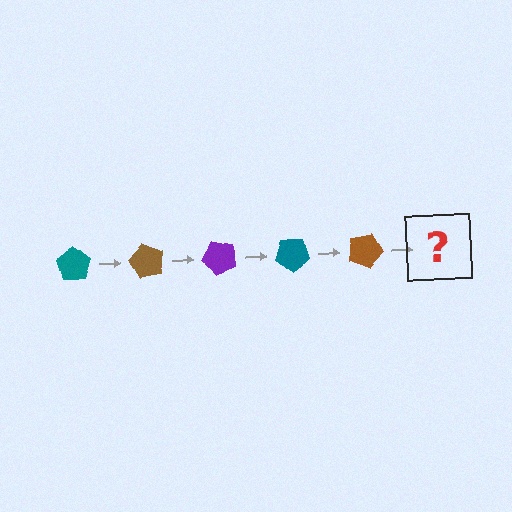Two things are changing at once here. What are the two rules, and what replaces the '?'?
The two rules are that it rotates 60 degrees each step and the color cycles through teal, brown, and purple. The '?' should be a purple pentagon, rotated 300 degrees from the start.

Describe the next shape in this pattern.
It should be a purple pentagon, rotated 300 degrees from the start.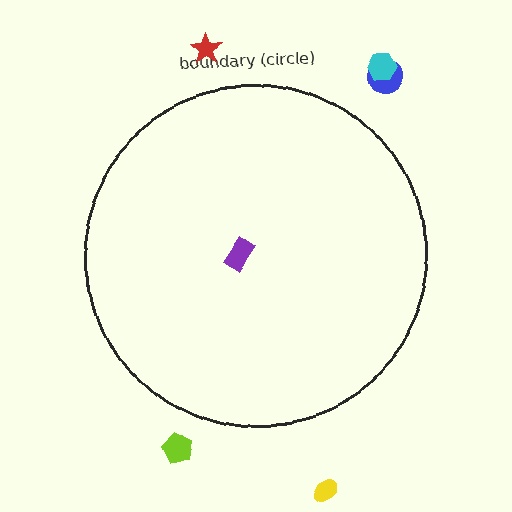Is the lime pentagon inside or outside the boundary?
Outside.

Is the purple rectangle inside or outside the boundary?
Inside.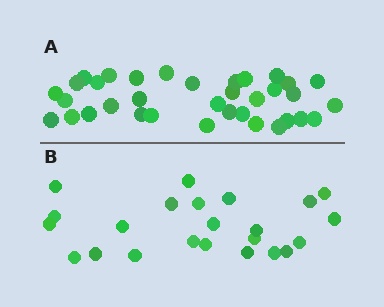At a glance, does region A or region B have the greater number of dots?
Region A (the top region) has more dots.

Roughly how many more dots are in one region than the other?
Region A has roughly 12 or so more dots than region B.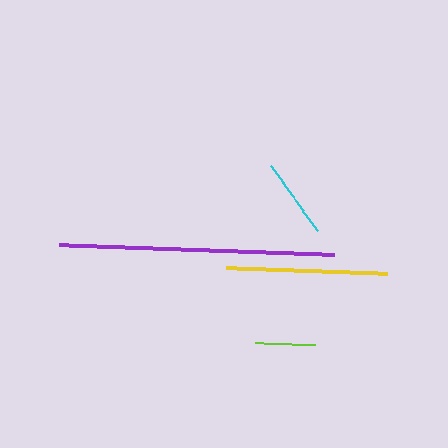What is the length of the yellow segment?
The yellow segment is approximately 160 pixels long.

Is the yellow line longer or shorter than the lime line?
The yellow line is longer than the lime line.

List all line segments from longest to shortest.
From longest to shortest: purple, yellow, cyan, lime.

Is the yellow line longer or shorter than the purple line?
The purple line is longer than the yellow line.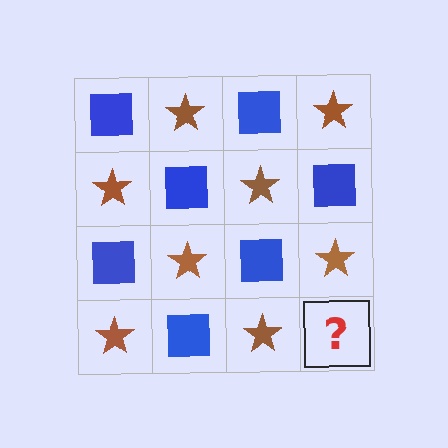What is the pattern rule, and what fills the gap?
The rule is that it alternates blue square and brown star in a checkerboard pattern. The gap should be filled with a blue square.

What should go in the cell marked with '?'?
The missing cell should contain a blue square.